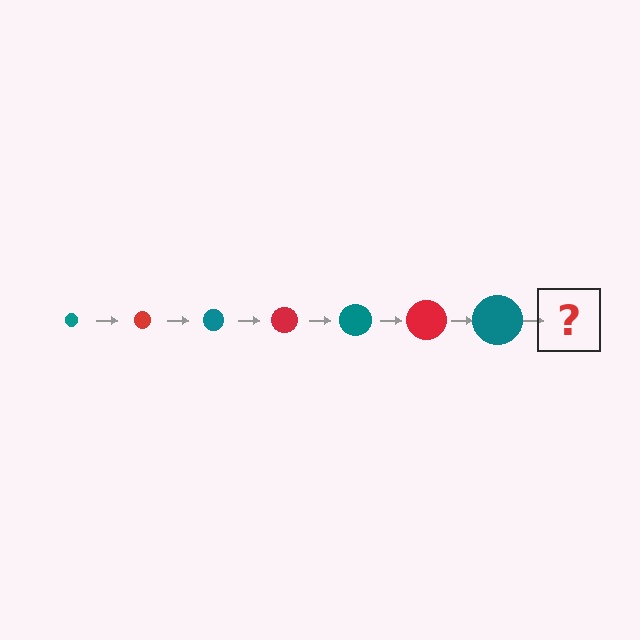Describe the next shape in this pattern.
It should be a red circle, larger than the previous one.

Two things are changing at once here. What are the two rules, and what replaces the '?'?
The two rules are that the circle grows larger each step and the color cycles through teal and red. The '?' should be a red circle, larger than the previous one.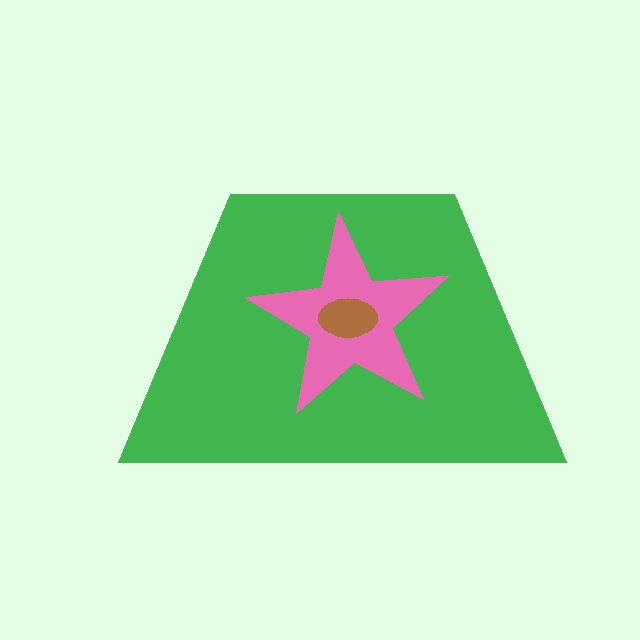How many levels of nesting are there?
3.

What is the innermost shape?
The brown ellipse.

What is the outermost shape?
The green trapezoid.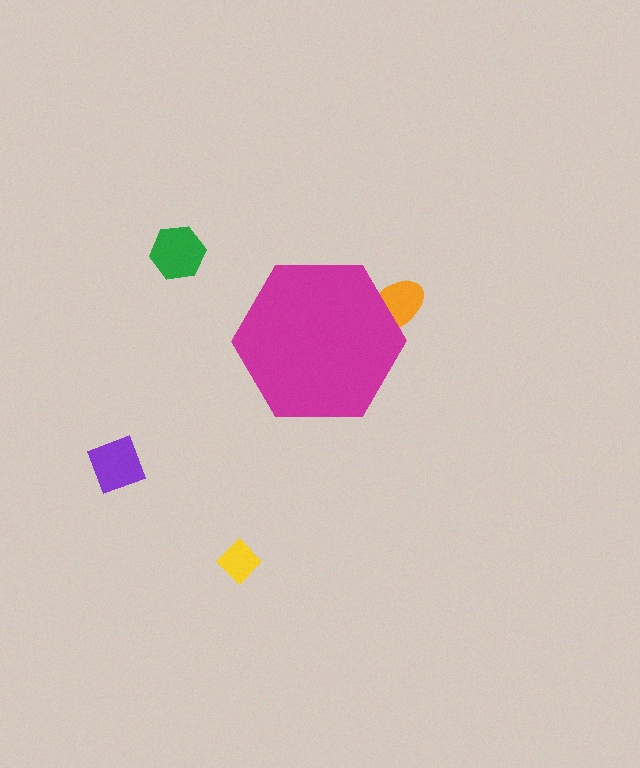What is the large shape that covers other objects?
A magenta hexagon.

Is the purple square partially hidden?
No, the purple square is fully visible.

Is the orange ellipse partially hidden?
Yes, the orange ellipse is partially hidden behind the magenta hexagon.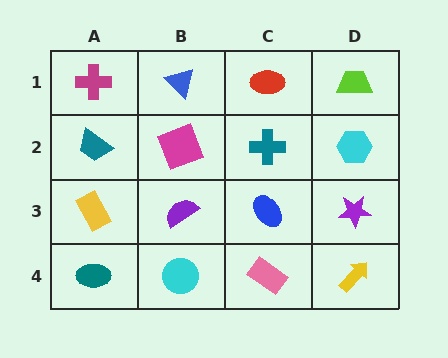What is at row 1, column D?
A lime trapezoid.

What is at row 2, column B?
A magenta square.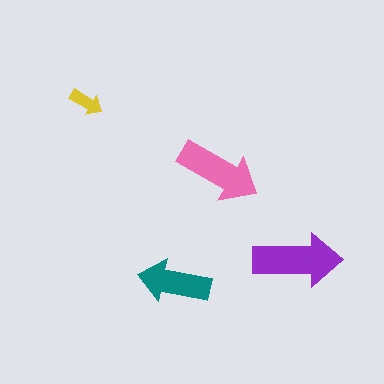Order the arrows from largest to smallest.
the purple one, the pink one, the teal one, the yellow one.